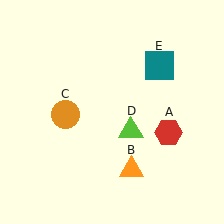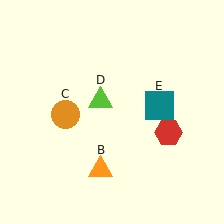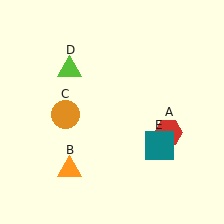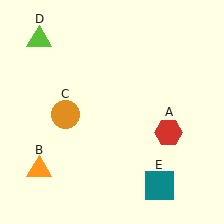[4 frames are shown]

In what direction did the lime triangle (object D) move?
The lime triangle (object D) moved up and to the left.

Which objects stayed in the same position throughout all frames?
Red hexagon (object A) and orange circle (object C) remained stationary.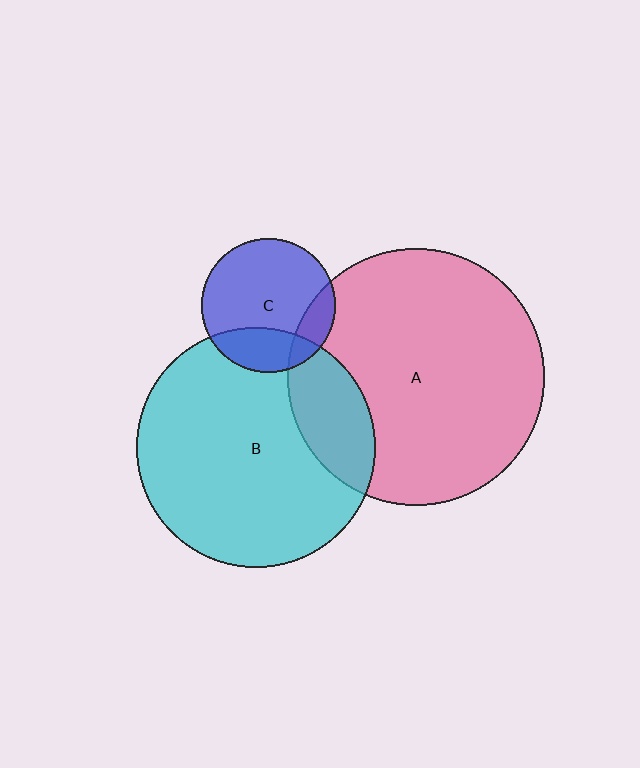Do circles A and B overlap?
Yes.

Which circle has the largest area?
Circle A (pink).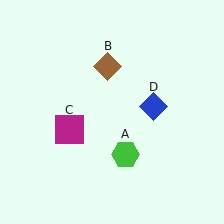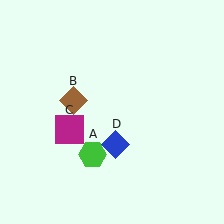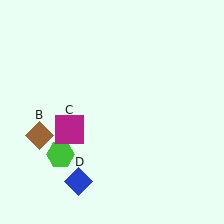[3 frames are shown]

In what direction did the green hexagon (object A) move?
The green hexagon (object A) moved left.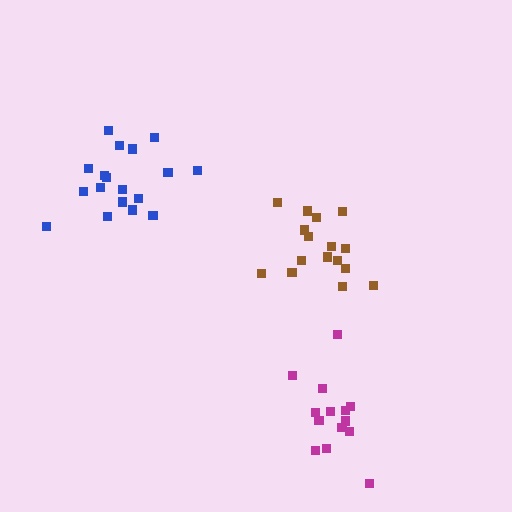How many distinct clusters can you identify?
There are 3 distinct clusters.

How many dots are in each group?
Group 1: 18 dots, Group 2: 14 dots, Group 3: 16 dots (48 total).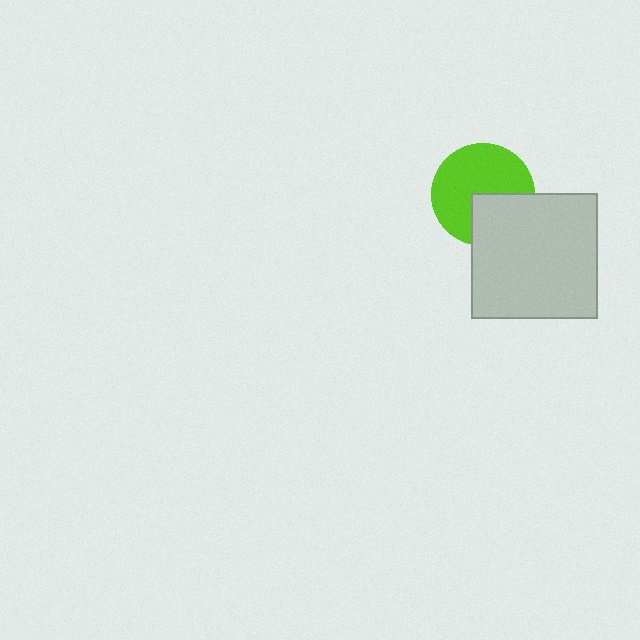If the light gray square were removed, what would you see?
You would see the complete lime circle.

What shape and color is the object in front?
The object in front is a light gray square.